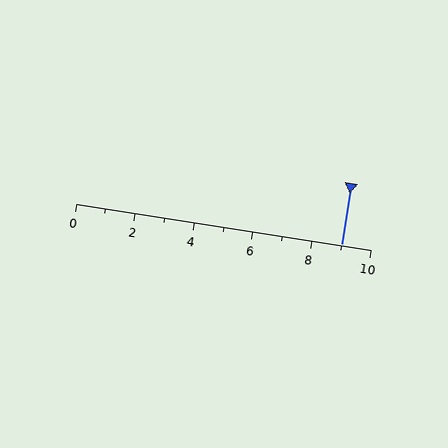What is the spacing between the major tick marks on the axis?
The major ticks are spaced 2 apart.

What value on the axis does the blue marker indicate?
The marker indicates approximately 9.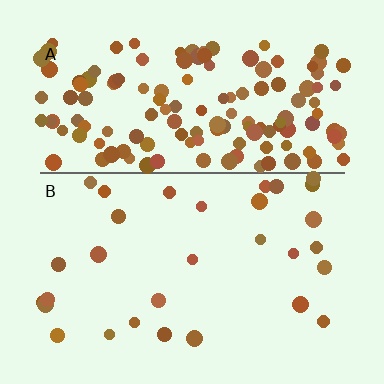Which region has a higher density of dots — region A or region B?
A (the top).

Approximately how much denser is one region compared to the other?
Approximately 4.8× — region A over region B.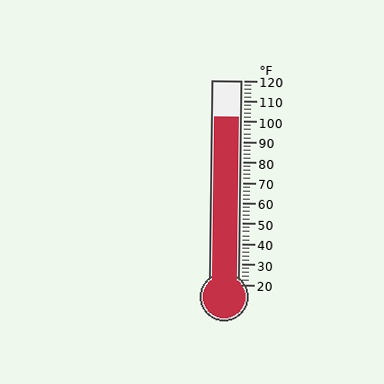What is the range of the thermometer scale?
The thermometer scale ranges from 20°F to 120°F.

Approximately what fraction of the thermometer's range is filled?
The thermometer is filled to approximately 80% of its range.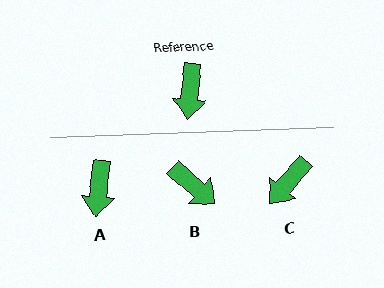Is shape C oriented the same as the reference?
No, it is off by about 35 degrees.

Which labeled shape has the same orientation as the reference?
A.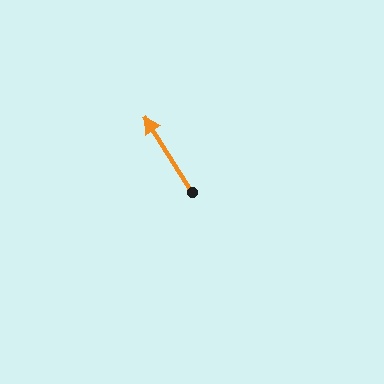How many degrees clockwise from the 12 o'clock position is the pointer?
Approximately 328 degrees.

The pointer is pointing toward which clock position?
Roughly 11 o'clock.